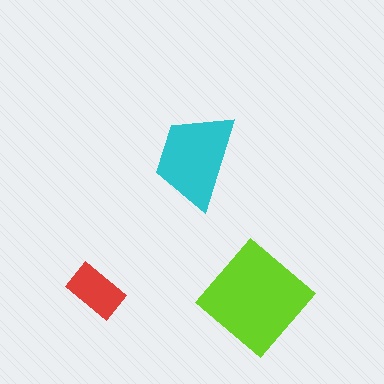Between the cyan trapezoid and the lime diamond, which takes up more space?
The lime diamond.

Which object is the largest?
The lime diamond.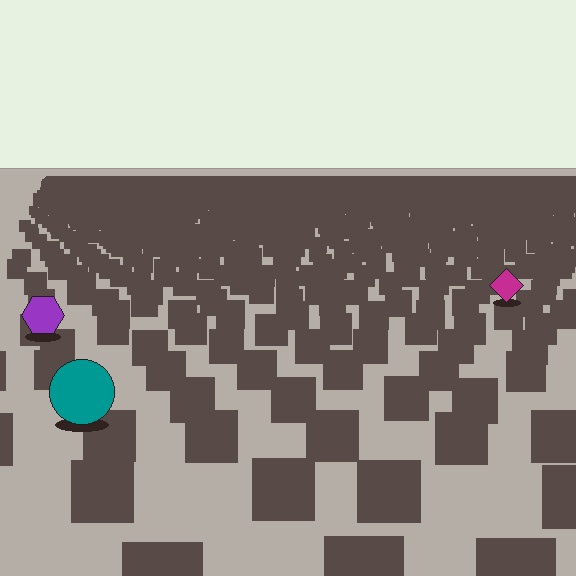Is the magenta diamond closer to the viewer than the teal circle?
No. The teal circle is closer — you can tell from the texture gradient: the ground texture is coarser near it.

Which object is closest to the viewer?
The teal circle is closest. The texture marks near it are larger and more spread out.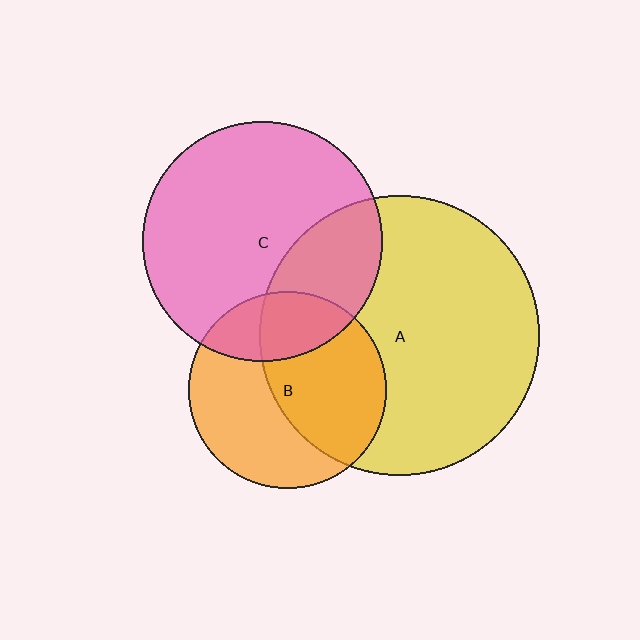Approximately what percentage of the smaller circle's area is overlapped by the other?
Approximately 30%.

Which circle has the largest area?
Circle A (yellow).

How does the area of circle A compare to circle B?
Approximately 2.0 times.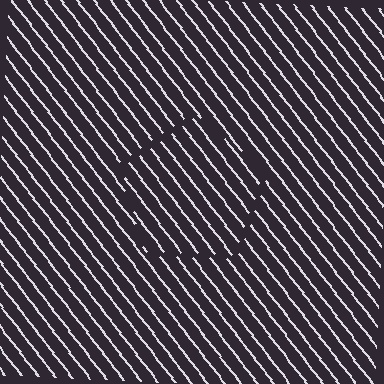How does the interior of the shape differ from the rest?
The interior of the shape contains the same grating, shifted by half a period — the contour is defined by the phase discontinuity where line-ends from the inner and outer gratings abut.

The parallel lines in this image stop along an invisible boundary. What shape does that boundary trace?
An illusory pentagon. The interior of the shape contains the same grating, shifted by half a period — the contour is defined by the phase discontinuity where line-ends from the inner and outer gratings abut.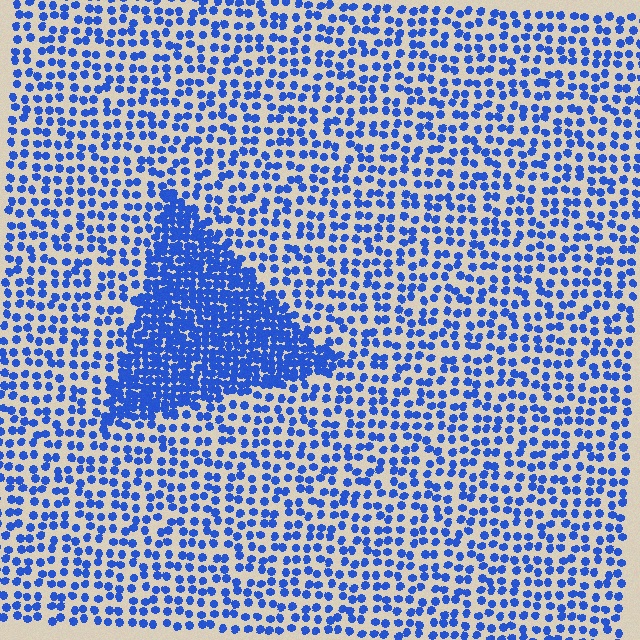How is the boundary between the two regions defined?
The boundary is defined by a change in element density (approximately 2.4x ratio). All elements are the same color, size, and shape.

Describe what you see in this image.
The image contains small blue elements arranged at two different densities. A triangle-shaped region is visible where the elements are more densely packed than the surrounding area.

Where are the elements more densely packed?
The elements are more densely packed inside the triangle boundary.